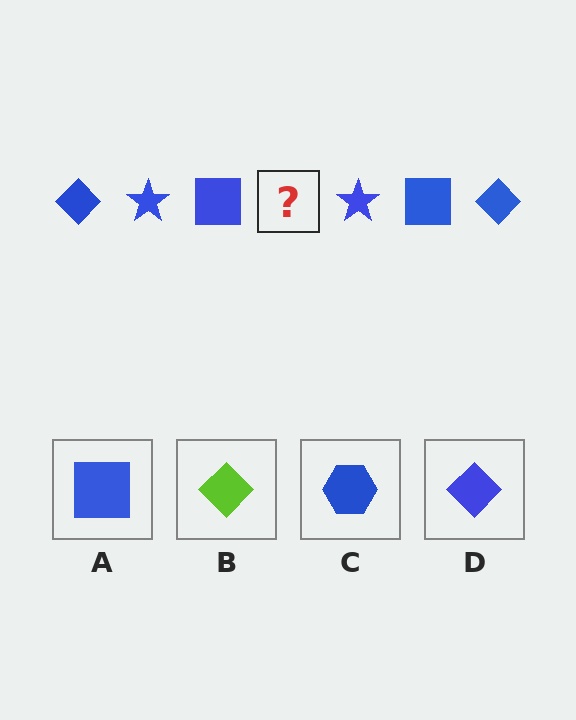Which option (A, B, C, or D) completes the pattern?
D.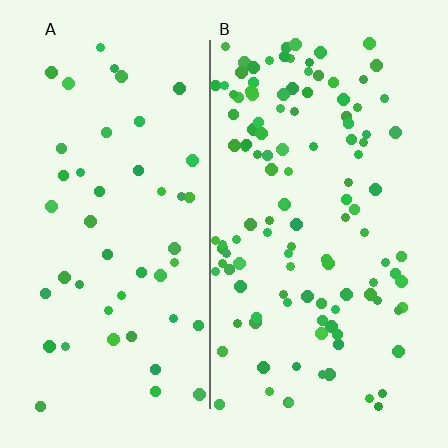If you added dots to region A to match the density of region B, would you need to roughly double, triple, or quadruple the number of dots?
Approximately double.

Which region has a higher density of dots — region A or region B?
B (the right).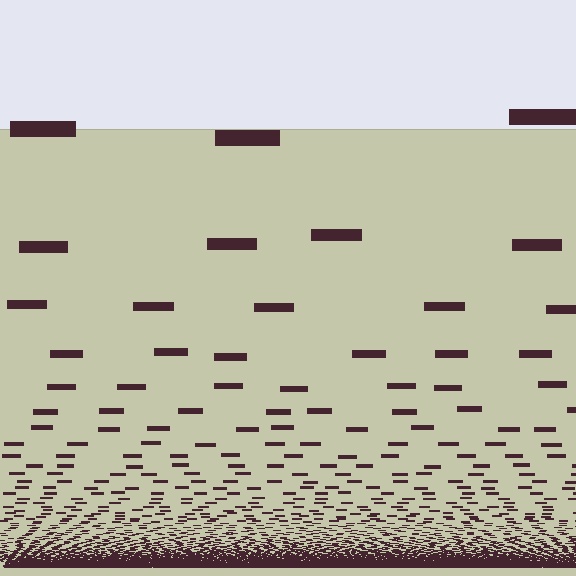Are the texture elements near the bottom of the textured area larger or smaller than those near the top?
Smaller. The gradient is inverted — elements near the bottom are smaller and denser.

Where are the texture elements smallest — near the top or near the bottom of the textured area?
Near the bottom.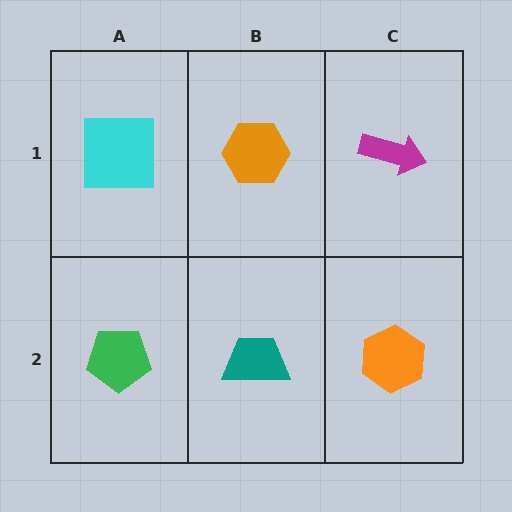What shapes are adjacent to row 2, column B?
An orange hexagon (row 1, column B), a green pentagon (row 2, column A), an orange hexagon (row 2, column C).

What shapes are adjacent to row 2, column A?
A cyan square (row 1, column A), a teal trapezoid (row 2, column B).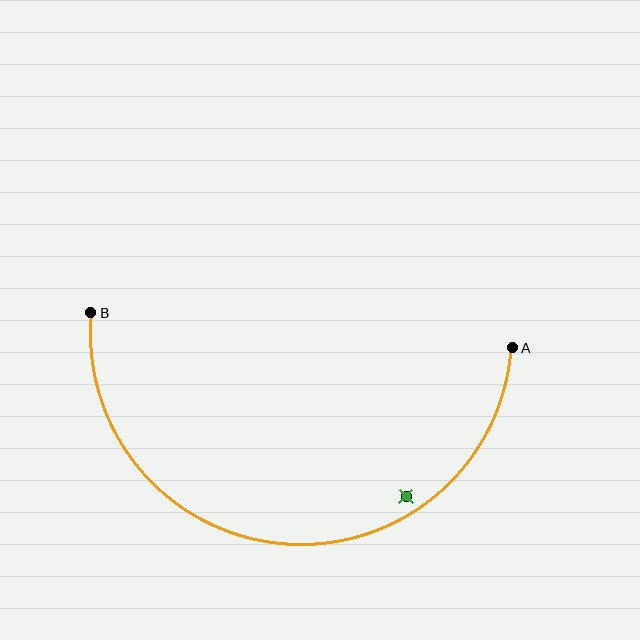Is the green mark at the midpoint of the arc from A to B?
No — the green mark does not lie on the arc at all. It sits slightly inside the curve.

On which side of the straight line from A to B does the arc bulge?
The arc bulges below the straight line connecting A and B.